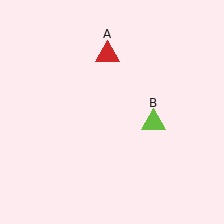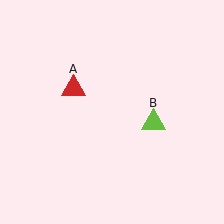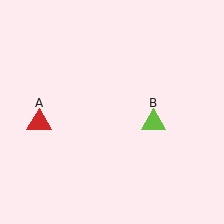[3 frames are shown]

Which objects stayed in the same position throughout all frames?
Lime triangle (object B) remained stationary.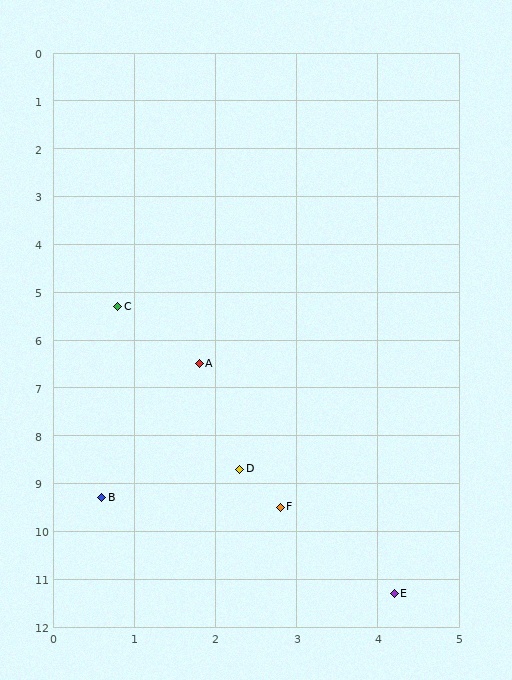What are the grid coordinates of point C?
Point C is at approximately (0.8, 5.3).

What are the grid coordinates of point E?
Point E is at approximately (4.2, 11.3).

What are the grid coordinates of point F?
Point F is at approximately (2.8, 9.5).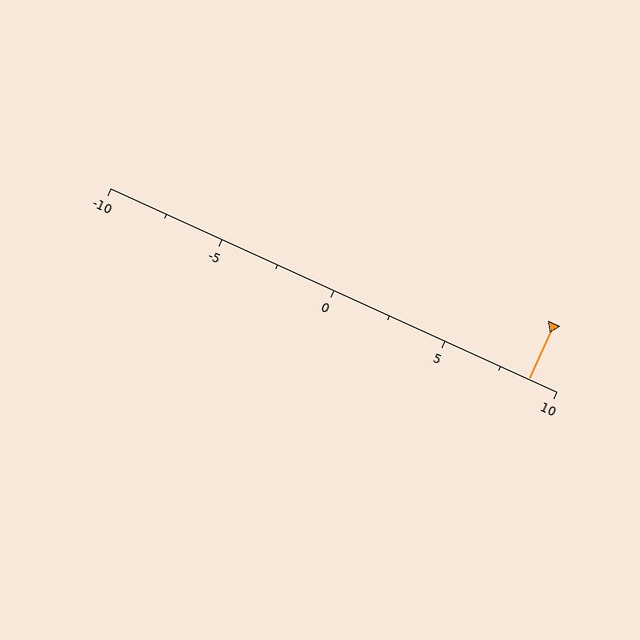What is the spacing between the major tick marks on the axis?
The major ticks are spaced 5 apart.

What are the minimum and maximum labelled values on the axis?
The axis runs from -10 to 10.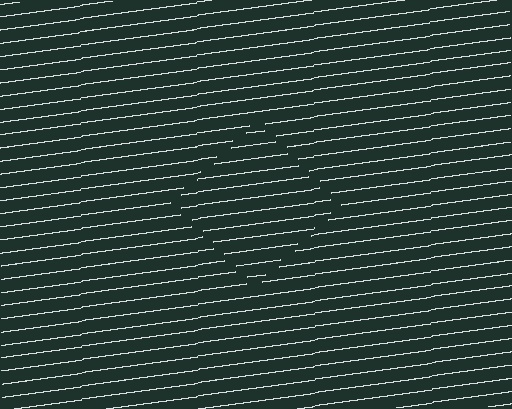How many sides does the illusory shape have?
4 sides — the line-ends trace a square.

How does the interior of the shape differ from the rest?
The interior of the shape contains the same grating, shifted by half a period — the contour is defined by the phase discontinuity where line-ends from the inner and outer gratings abut.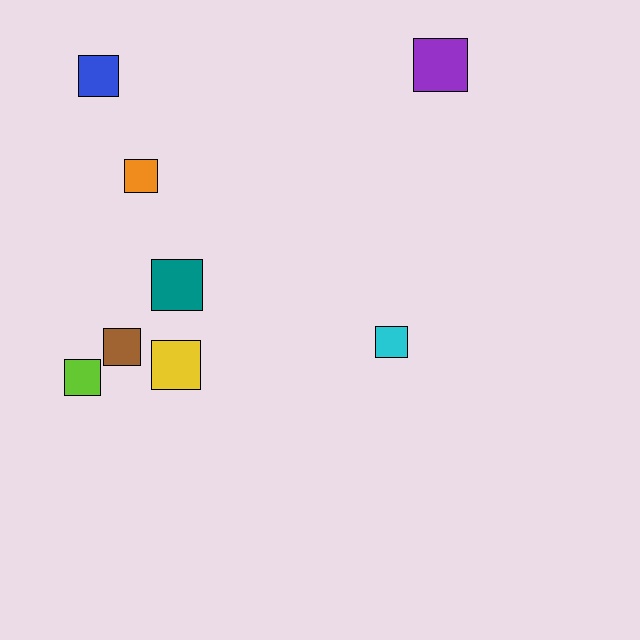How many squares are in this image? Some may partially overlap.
There are 8 squares.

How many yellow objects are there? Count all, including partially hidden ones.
There is 1 yellow object.